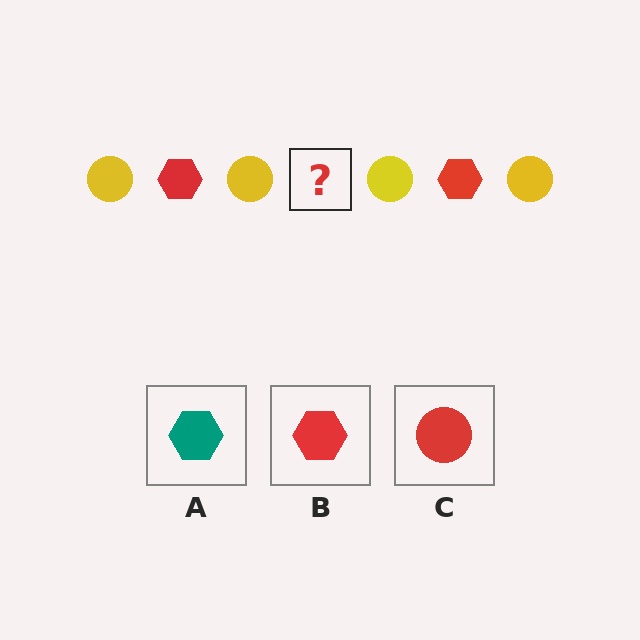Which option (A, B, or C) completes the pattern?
B.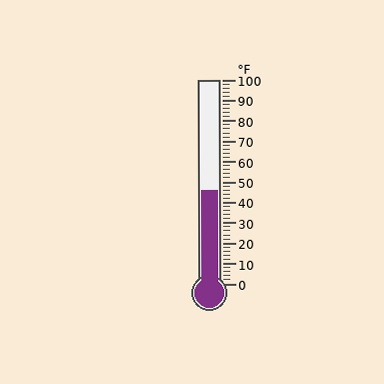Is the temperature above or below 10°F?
The temperature is above 10°F.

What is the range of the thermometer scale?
The thermometer scale ranges from 0°F to 100°F.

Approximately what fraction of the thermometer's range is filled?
The thermometer is filled to approximately 45% of its range.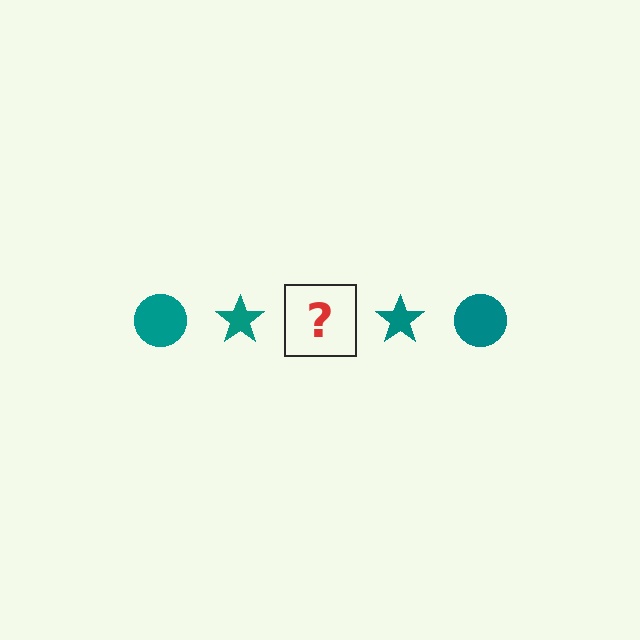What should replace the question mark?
The question mark should be replaced with a teal circle.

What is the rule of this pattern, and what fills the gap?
The rule is that the pattern cycles through circle, star shapes in teal. The gap should be filled with a teal circle.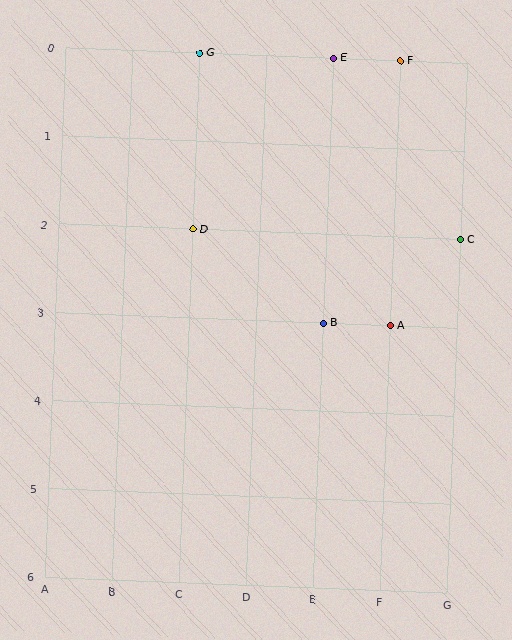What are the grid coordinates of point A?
Point A is at grid coordinates (F, 3).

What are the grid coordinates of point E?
Point E is at grid coordinates (E, 0).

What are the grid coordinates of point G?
Point G is at grid coordinates (C, 0).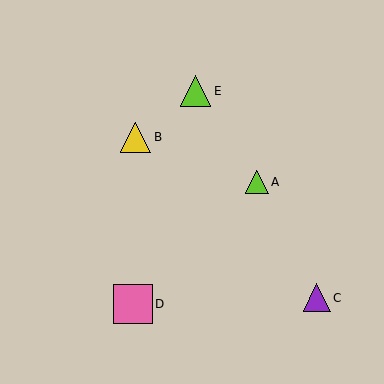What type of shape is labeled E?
Shape E is a lime triangle.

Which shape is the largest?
The pink square (labeled D) is the largest.